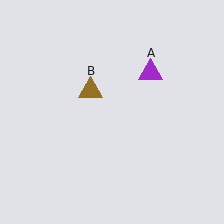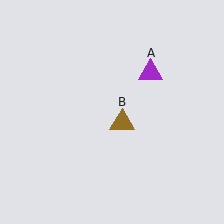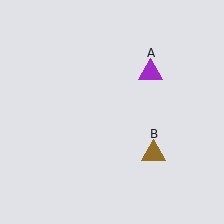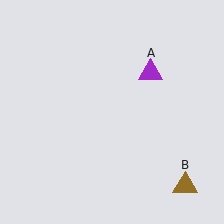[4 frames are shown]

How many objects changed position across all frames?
1 object changed position: brown triangle (object B).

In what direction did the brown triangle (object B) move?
The brown triangle (object B) moved down and to the right.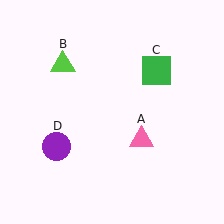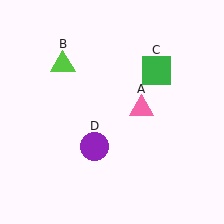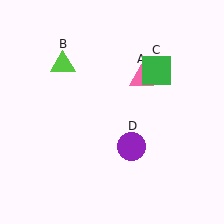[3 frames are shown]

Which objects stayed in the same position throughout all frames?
Lime triangle (object B) and green square (object C) remained stationary.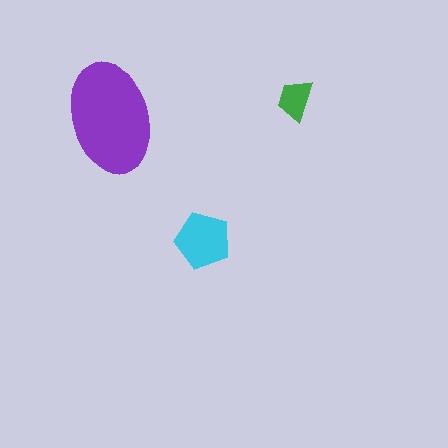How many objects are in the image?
There are 3 objects in the image.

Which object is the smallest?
The green trapezoid.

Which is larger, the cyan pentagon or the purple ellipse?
The purple ellipse.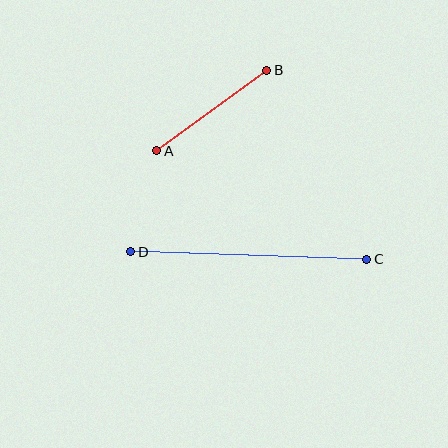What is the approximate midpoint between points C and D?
The midpoint is at approximately (249, 255) pixels.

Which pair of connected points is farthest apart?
Points C and D are farthest apart.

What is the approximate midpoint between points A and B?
The midpoint is at approximately (212, 110) pixels.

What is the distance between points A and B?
The distance is approximately 136 pixels.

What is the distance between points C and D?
The distance is approximately 236 pixels.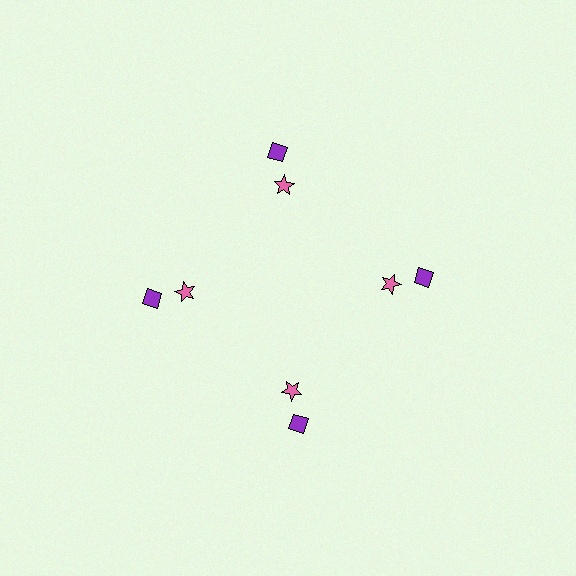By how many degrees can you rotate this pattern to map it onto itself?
The pattern maps onto itself every 90 degrees of rotation.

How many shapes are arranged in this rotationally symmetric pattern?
There are 8 shapes, arranged in 4 groups of 2.